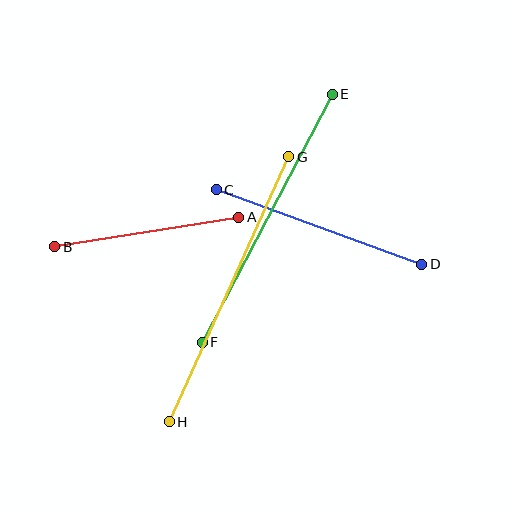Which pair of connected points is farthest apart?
Points G and H are farthest apart.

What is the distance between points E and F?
The distance is approximately 280 pixels.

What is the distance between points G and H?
The distance is approximately 291 pixels.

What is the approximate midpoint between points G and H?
The midpoint is at approximately (229, 289) pixels.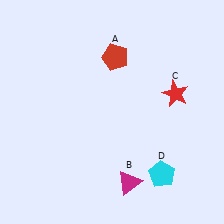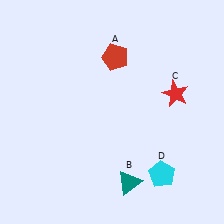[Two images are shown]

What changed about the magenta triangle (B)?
In Image 1, B is magenta. In Image 2, it changed to teal.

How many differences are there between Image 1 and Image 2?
There is 1 difference between the two images.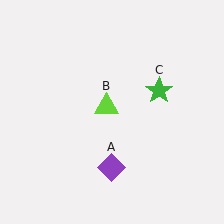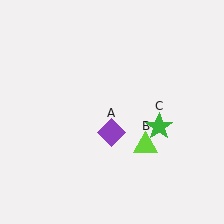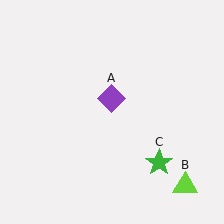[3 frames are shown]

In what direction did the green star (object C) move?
The green star (object C) moved down.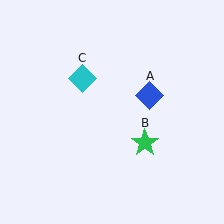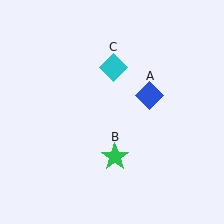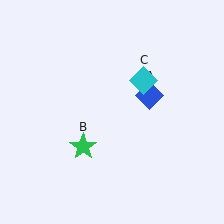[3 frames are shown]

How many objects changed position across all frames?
2 objects changed position: green star (object B), cyan diamond (object C).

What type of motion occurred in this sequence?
The green star (object B), cyan diamond (object C) rotated clockwise around the center of the scene.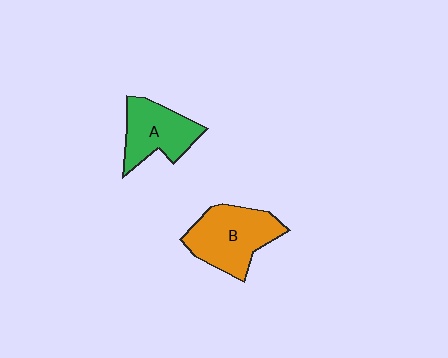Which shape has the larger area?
Shape B (orange).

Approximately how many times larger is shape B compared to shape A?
Approximately 1.3 times.